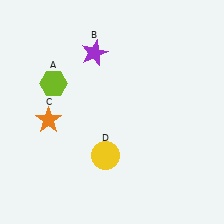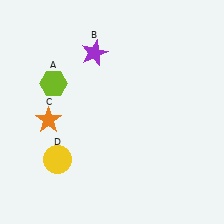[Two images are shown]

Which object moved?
The yellow circle (D) moved left.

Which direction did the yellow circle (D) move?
The yellow circle (D) moved left.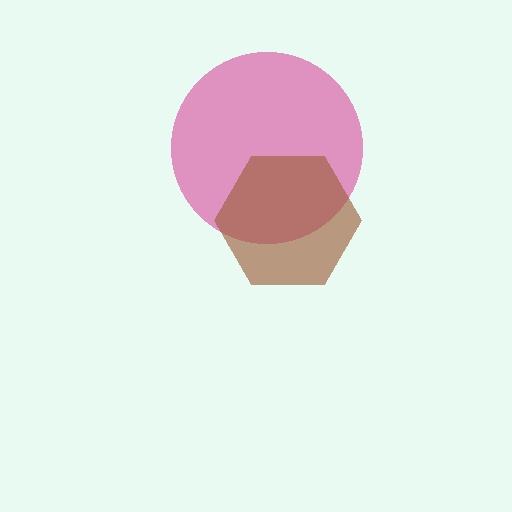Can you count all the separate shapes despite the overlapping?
Yes, there are 2 separate shapes.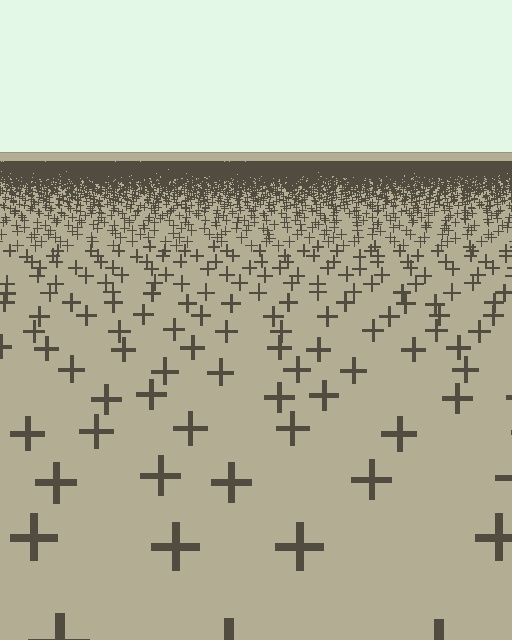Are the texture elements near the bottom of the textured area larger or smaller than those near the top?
Larger. Near the bottom, elements are closer to the viewer and appear at a bigger on-screen size.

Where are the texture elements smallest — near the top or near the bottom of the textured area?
Near the top.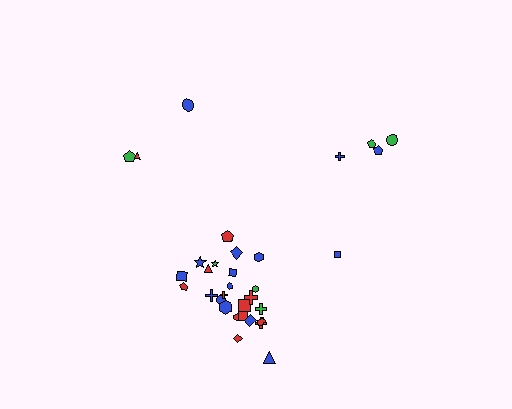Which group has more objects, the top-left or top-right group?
The top-right group.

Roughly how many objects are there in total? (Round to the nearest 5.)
Roughly 35 objects in total.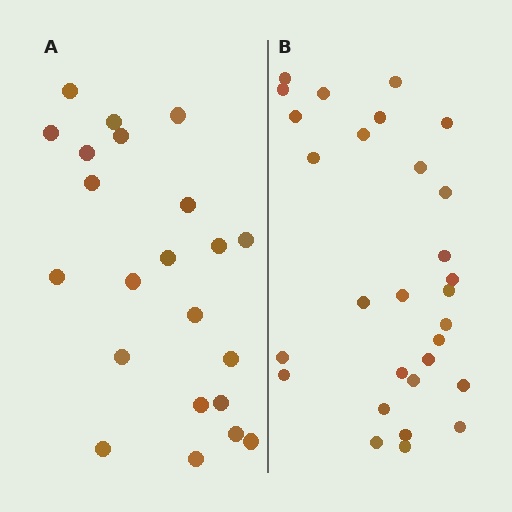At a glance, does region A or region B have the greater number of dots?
Region B (the right region) has more dots.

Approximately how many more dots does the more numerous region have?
Region B has roughly 8 or so more dots than region A.